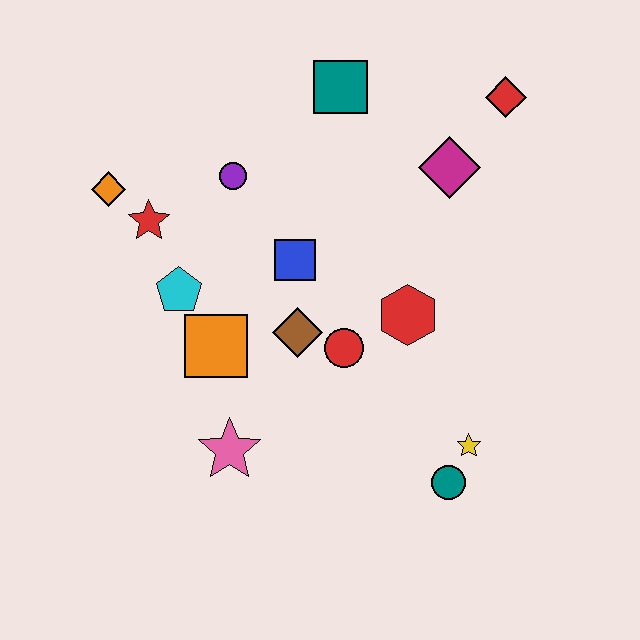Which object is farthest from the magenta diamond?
The pink star is farthest from the magenta diamond.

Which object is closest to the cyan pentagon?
The orange square is closest to the cyan pentagon.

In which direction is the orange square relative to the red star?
The orange square is below the red star.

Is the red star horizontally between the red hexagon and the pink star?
No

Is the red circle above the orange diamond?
No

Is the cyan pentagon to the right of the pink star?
No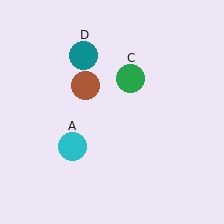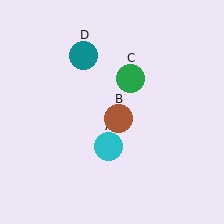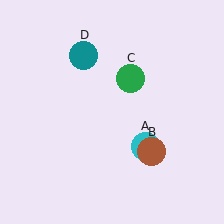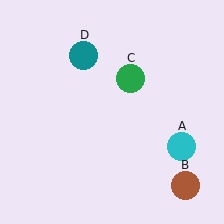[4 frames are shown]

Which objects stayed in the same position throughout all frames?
Green circle (object C) and teal circle (object D) remained stationary.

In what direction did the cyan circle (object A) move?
The cyan circle (object A) moved right.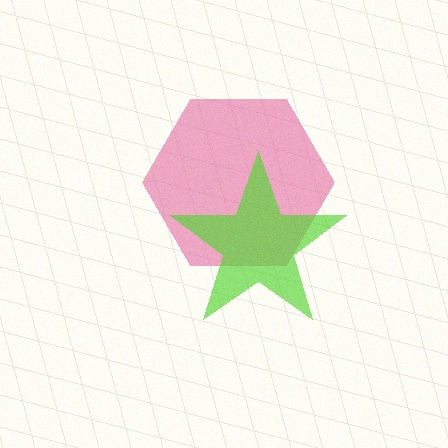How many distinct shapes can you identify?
There are 2 distinct shapes: a pink hexagon, a lime star.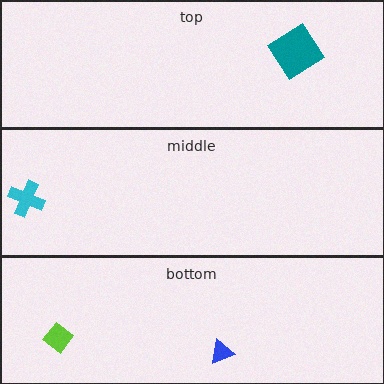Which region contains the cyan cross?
The middle region.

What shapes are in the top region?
The teal diamond.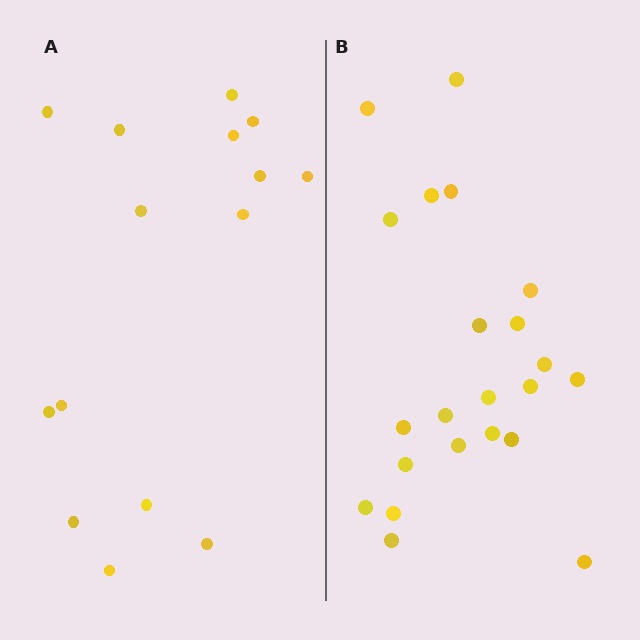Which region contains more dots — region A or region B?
Region B (the right region) has more dots.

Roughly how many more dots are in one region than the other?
Region B has roughly 8 or so more dots than region A.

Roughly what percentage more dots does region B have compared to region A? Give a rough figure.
About 45% more.